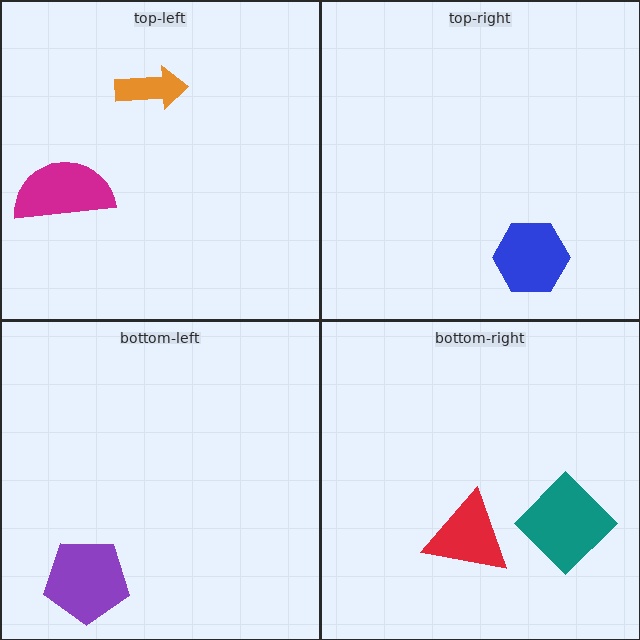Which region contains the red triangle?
The bottom-right region.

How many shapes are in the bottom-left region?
1.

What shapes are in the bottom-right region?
The red triangle, the teal diamond.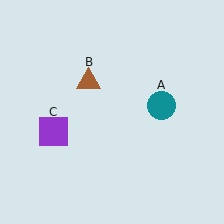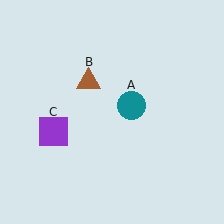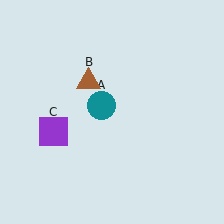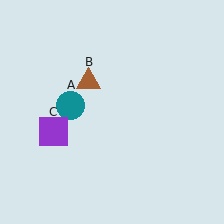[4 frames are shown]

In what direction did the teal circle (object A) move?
The teal circle (object A) moved left.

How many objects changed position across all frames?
1 object changed position: teal circle (object A).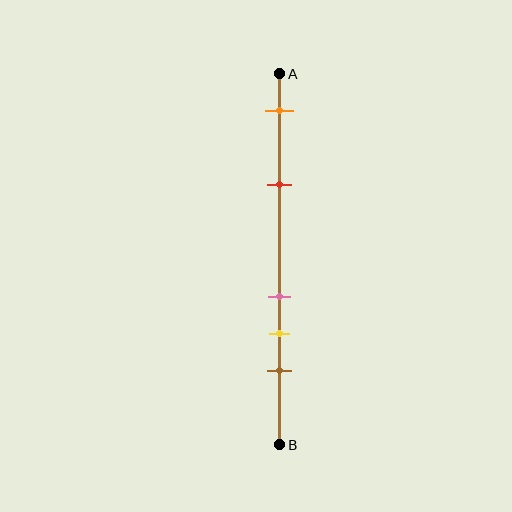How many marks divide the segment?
There are 5 marks dividing the segment.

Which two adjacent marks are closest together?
The pink and yellow marks are the closest adjacent pair.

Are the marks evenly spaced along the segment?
No, the marks are not evenly spaced.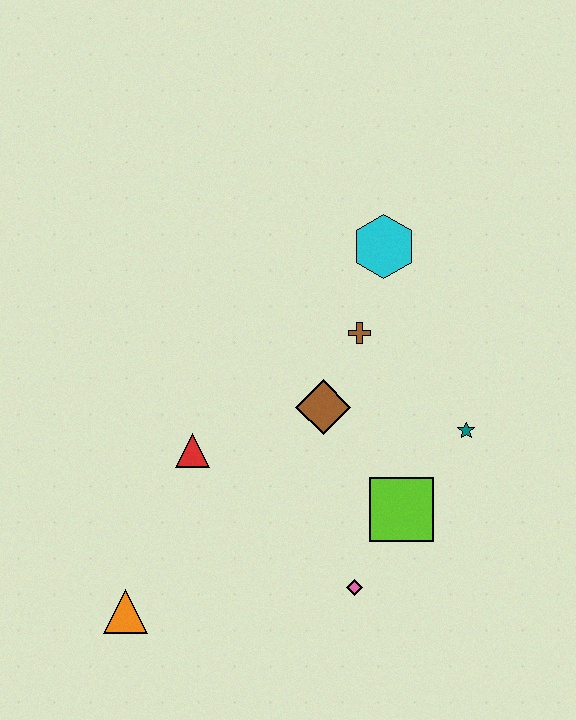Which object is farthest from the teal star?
The orange triangle is farthest from the teal star.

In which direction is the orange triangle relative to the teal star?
The orange triangle is to the left of the teal star.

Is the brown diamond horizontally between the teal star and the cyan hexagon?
No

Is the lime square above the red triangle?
No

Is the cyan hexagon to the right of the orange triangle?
Yes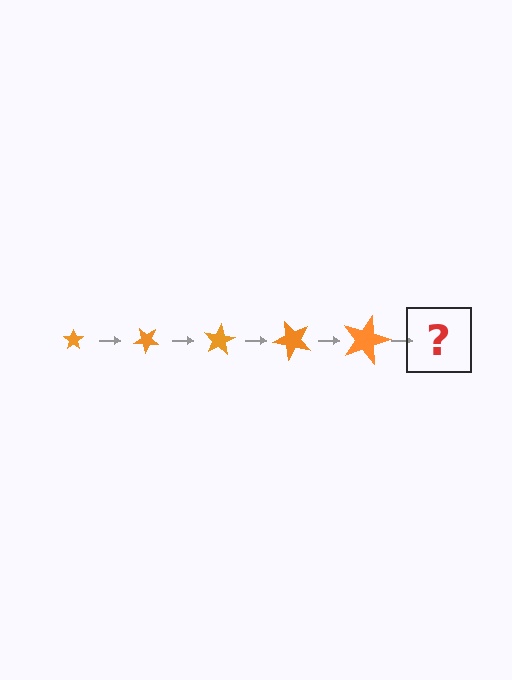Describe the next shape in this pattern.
It should be a star, larger than the previous one and rotated 200 degrees from the start.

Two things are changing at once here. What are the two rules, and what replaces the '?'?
The two rules are that the star grows larger each step and it rotates 40 degrees each step. The '?' should be a star, larger than the previous one and rotated 200 degrees from the start.